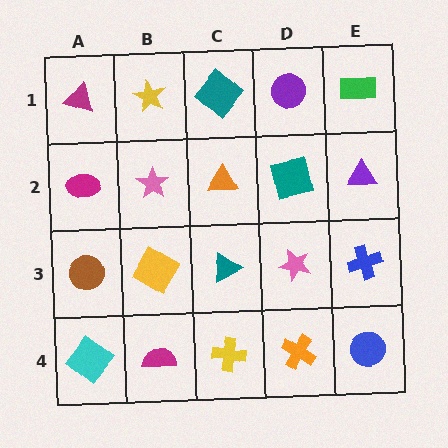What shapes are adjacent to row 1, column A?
A magenta ellipse (row 2, column A), a yellow star (row 1, column B).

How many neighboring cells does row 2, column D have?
4.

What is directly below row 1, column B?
A pink star.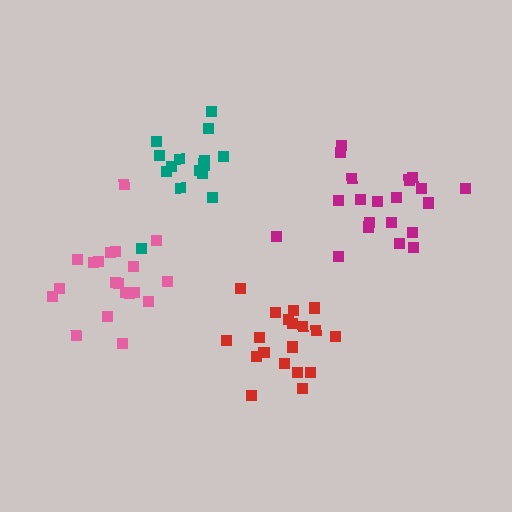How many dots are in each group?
Group 1: 19 dots, Group 2: 20 dots, Group 3: 16 dots, Group 4: 20 dots (75 total).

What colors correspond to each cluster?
The clusters are colored: red, magenta, teal, pink.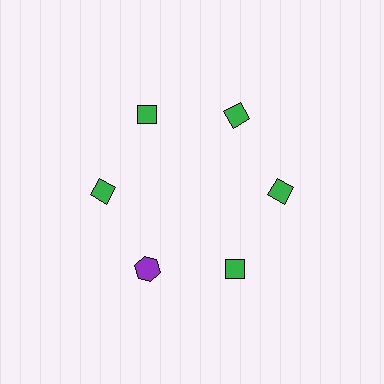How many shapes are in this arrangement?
There are 6 shapes arranged in a ring pattern.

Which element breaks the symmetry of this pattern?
The purple hexagon at roughly the 7 o'clock position breaks the symmetry. All other shapes are green diamonds.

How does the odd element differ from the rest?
It differs in both color (purple instead of green) and shape (hexagon instead of diamond).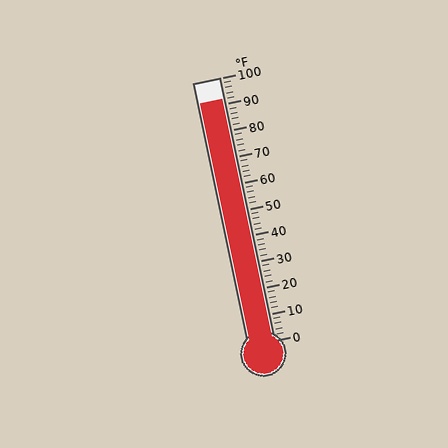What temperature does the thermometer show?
The thermometer shows approximately 92°F.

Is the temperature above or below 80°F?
The temperature is above 80°F.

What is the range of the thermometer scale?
The thermometer scale ranges from 0°F to 100°F.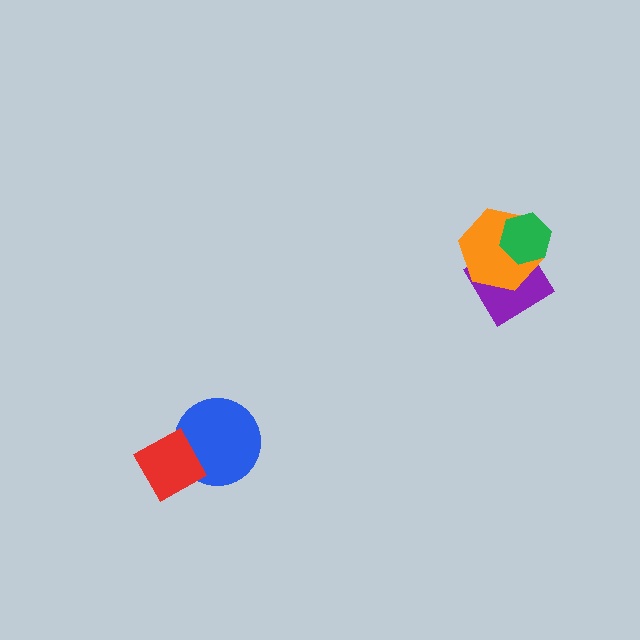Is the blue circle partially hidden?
Yes, it is partially covered by another shape.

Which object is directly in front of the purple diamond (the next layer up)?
The orange hexagon is directly in front of the purple diamond.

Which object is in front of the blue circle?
The red diamond is in front of the blue circle.